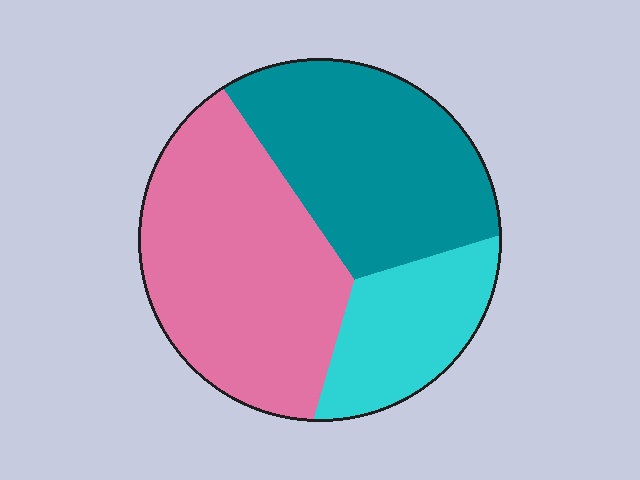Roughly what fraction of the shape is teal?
Teal takes up between a third and a half of the shape.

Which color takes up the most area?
Pink, at roughly 45%.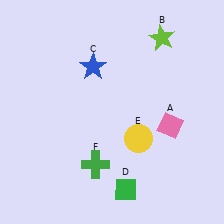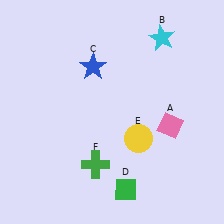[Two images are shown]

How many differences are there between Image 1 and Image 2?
There is 1 difference between the two images.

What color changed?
The star (B) changed from lime in Image 1 to cyan in Image 2.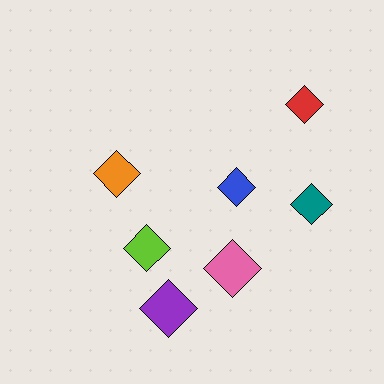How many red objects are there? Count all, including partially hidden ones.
There is 1 red object.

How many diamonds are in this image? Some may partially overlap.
There are 7 diamonds.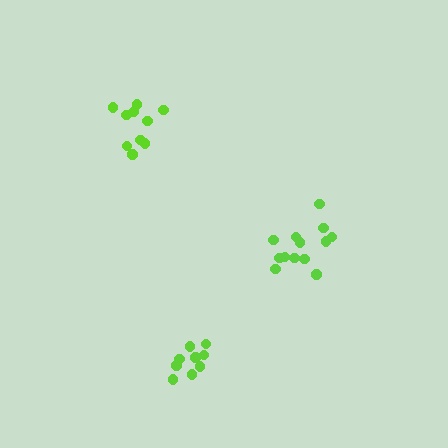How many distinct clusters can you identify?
There are 3 distinct clusters.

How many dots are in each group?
Group 1: 9 dots, Group 2: 13 dots, Group 3: 10 dots (32 total).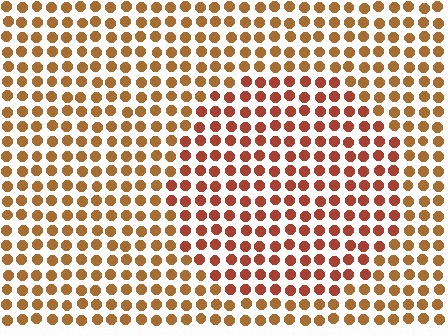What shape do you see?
I see a circle.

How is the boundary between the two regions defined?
The boundary is defined purely by a slight shift in hue (about 24 degrees). Spacing, size, and orientation are identical on both sides.